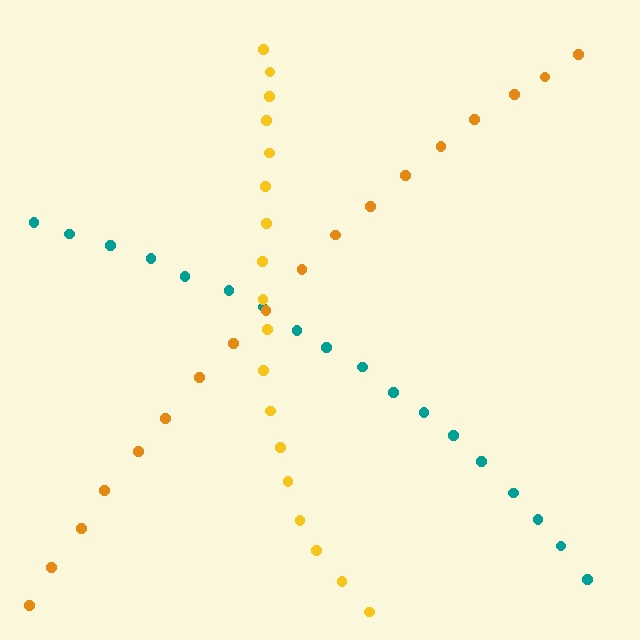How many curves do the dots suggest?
There are 3 distinct paths.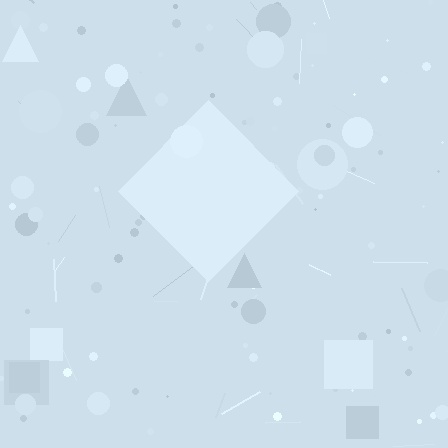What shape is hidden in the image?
A diamond is hidden in the image.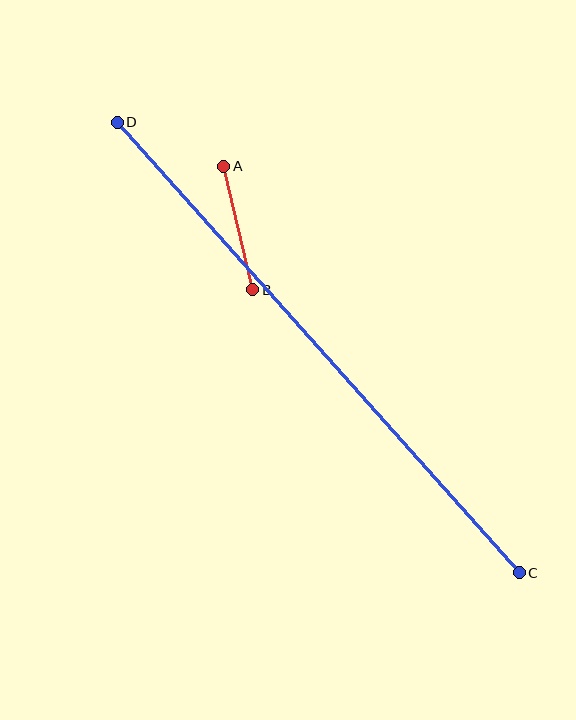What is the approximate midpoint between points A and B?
The midpoint is at approximately (238, 228) pixels.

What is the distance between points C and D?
The distance is approximately 604 pixels.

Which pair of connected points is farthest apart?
Points C and D are farthest apart.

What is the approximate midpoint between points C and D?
The midpoint is at approximately (318, 348) pixels.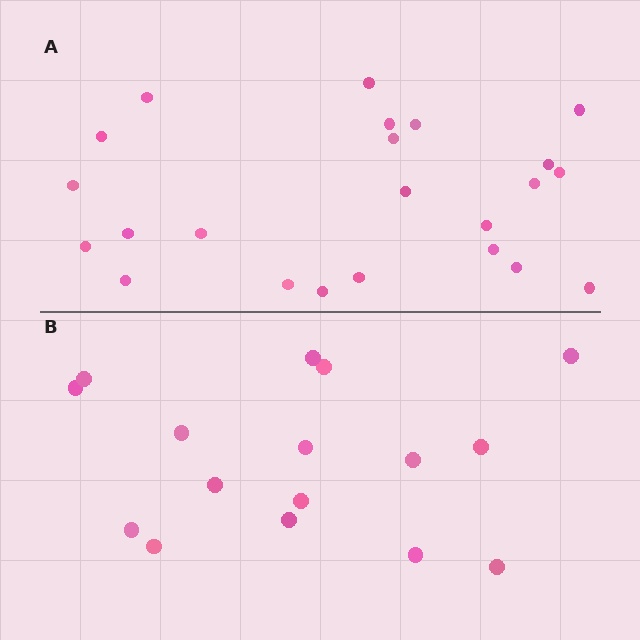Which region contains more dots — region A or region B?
Region A (the top region) has more dots.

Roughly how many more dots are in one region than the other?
Region A has roughly 8 or so more dots than region B.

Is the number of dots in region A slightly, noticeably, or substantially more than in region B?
Region A has noticeably more, but not dramatically so. The ratio is roughly 1.4 to 1.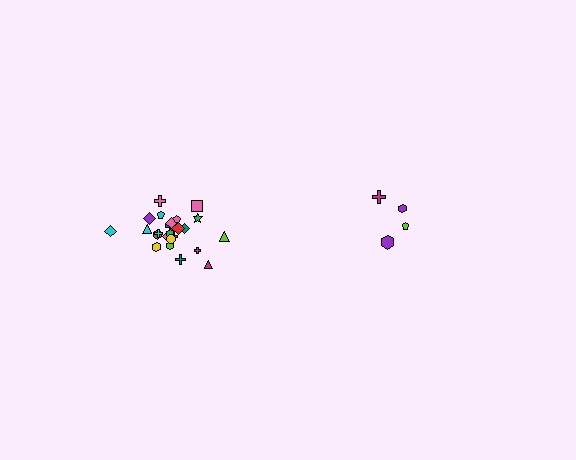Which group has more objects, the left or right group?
The left group.